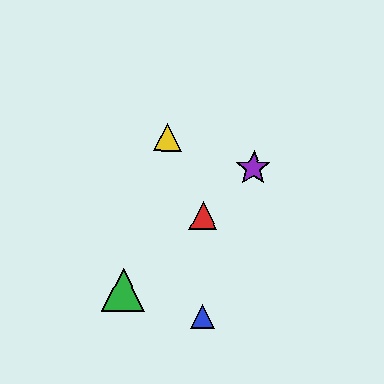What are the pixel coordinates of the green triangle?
The green triangle is at (123, 290).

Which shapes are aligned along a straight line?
The red triangle, the green triangle, the purple star are aligned along a straight line.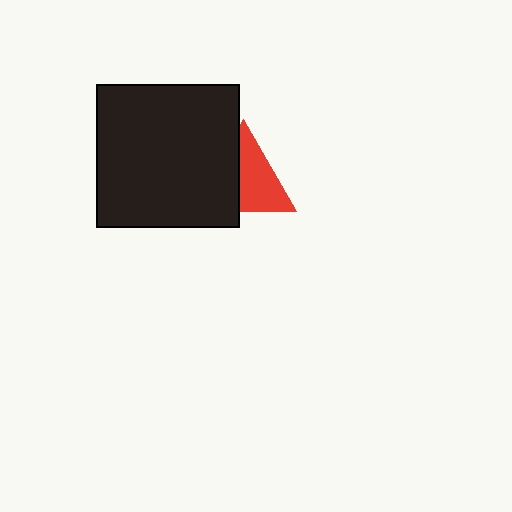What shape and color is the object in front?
The object in front is a black square.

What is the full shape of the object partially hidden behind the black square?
The partially hidden object is a red triangle.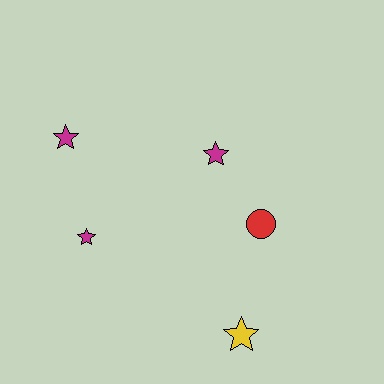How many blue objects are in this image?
There are no blue objects.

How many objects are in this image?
There are 5 objects.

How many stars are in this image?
There are 4 stars.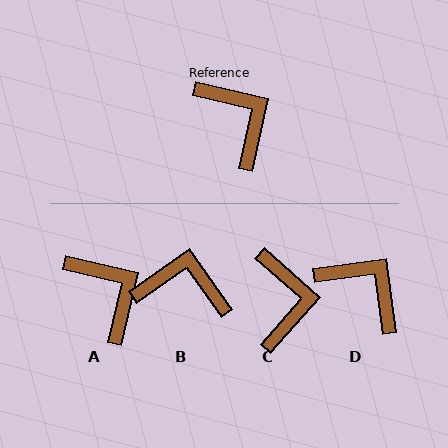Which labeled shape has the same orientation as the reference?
A.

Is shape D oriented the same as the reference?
No, it is off by about 21 degrees.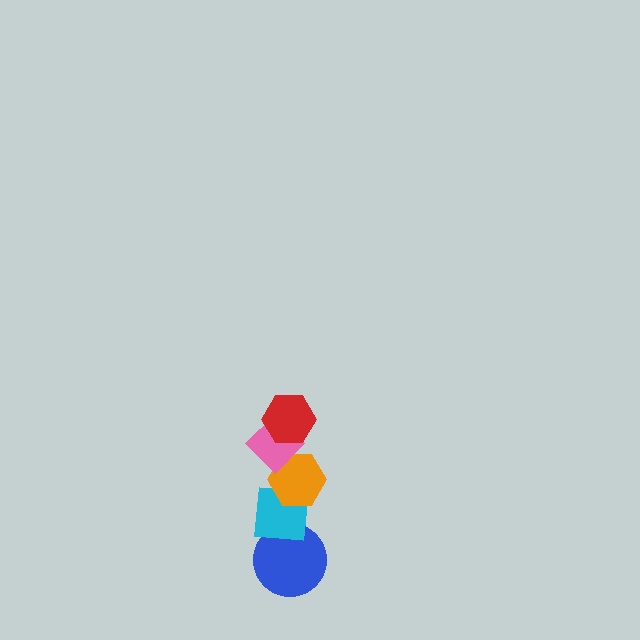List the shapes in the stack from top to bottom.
From top to bottom: the red hexagon, the pink diamond, the orange hexagon, the cyan square, the blue circle.